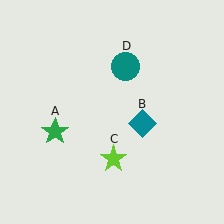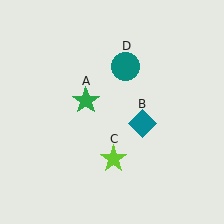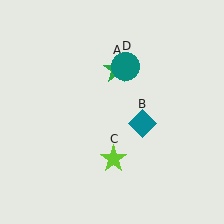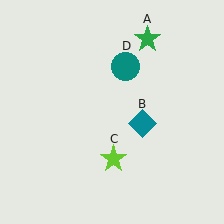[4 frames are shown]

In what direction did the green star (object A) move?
The green star (object A) moved up and to the right.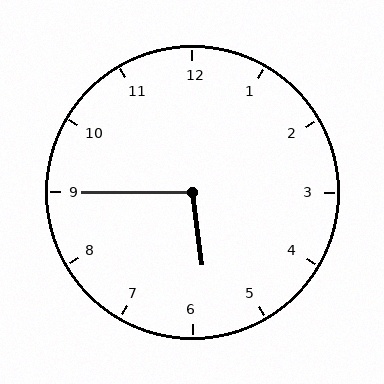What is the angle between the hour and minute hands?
Approximately 98 degrees.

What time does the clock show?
5:45.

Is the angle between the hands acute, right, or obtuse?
It is obtuse.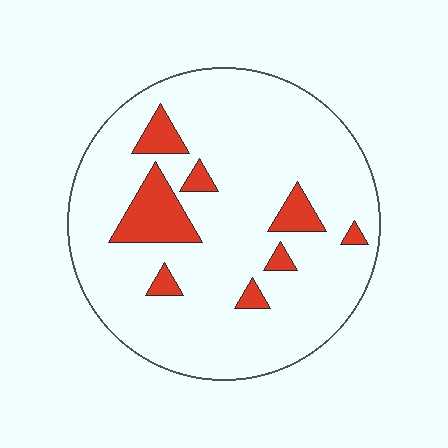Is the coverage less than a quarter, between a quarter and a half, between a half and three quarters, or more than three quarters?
Less than a quarter.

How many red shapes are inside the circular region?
8.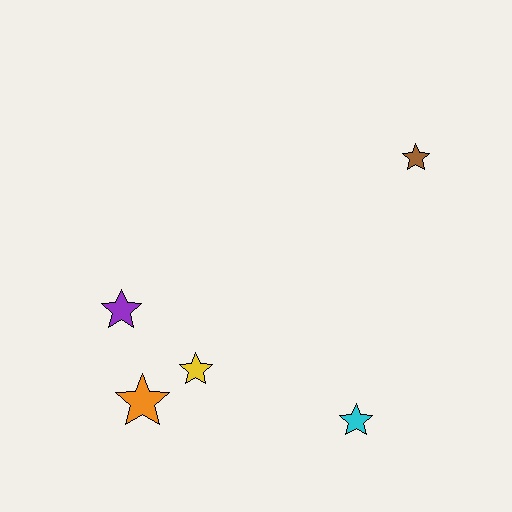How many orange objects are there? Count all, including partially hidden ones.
There is 1 orange object.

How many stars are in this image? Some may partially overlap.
There are 5 stars.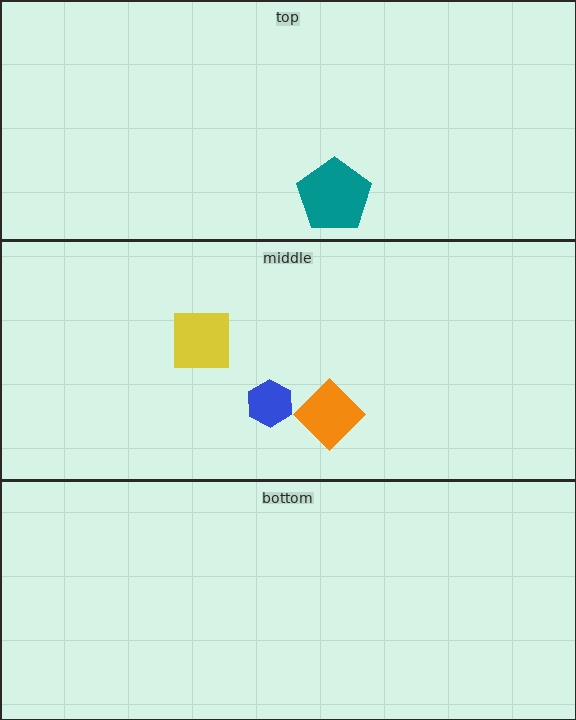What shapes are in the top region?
The teal pentagon.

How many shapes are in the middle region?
3.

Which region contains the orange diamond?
The middle region.